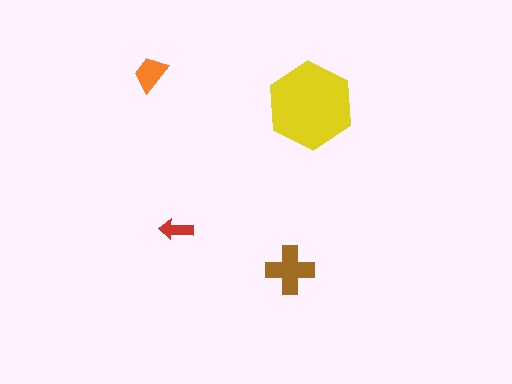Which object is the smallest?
The red arrow.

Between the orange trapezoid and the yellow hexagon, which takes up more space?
The yellow hexagon.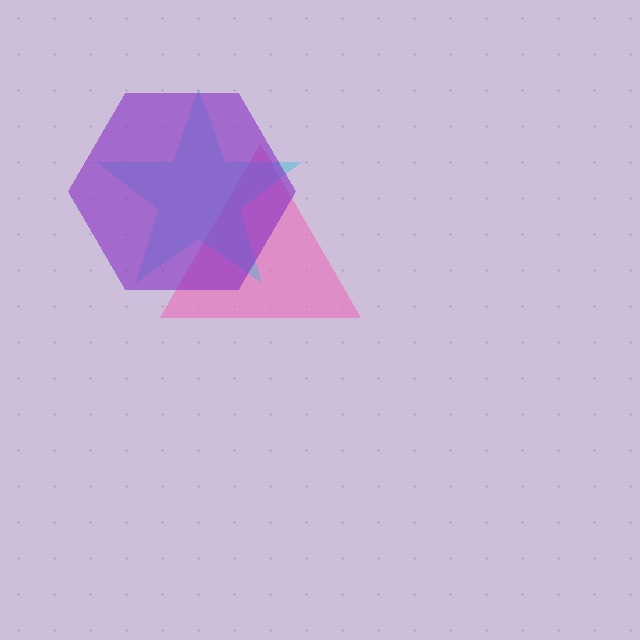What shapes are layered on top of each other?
The layered shapes are: a pink triangle, a cyan star, a purple hexagon.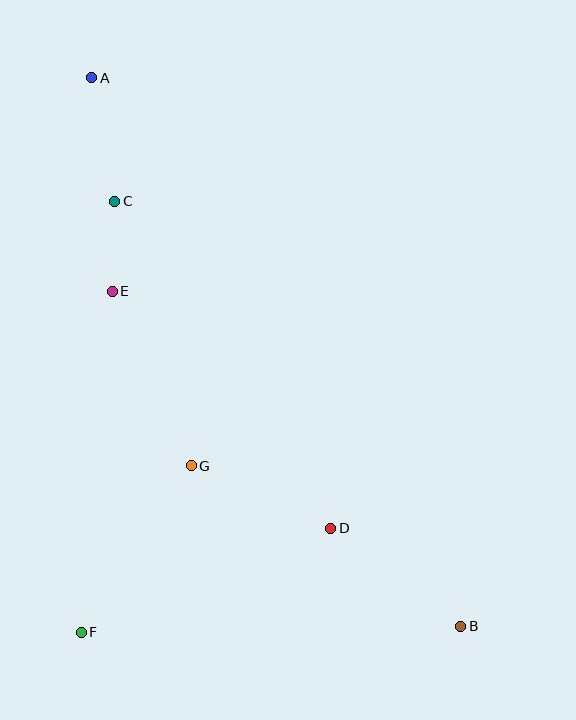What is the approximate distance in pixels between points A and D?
The distance between A and D is approximately 510 pixels.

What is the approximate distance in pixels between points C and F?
The distance between C and F is approximately 432 pixels.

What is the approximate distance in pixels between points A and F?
The distance between A and F is approximately 554 pixels.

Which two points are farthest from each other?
Points A and B are farthest from each other.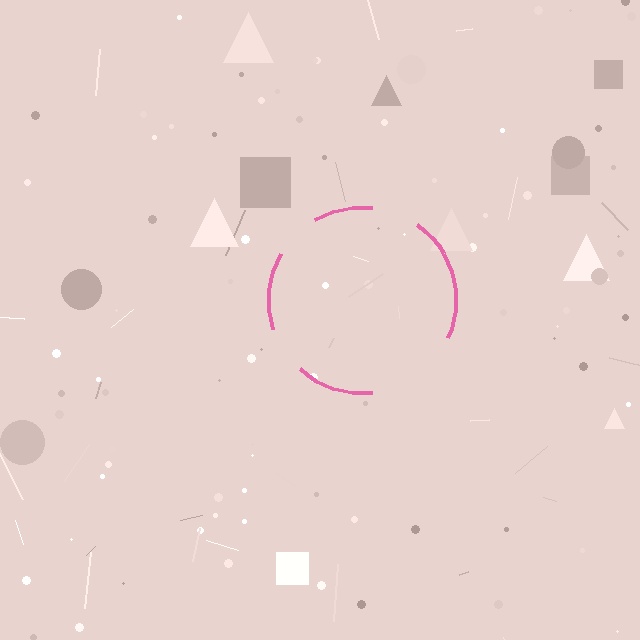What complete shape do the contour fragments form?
The contour fragments form a circle.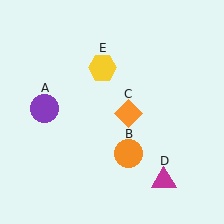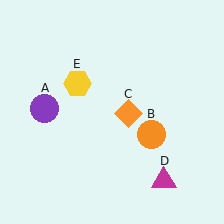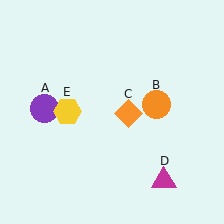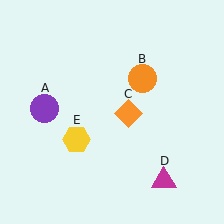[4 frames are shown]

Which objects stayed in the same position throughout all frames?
Purple circle (object A) and orange diamond (object C) and magenta triangle (object D) remained stationary.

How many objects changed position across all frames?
2 objects changed position: orange circle (object B), yellow hexagon (object E).